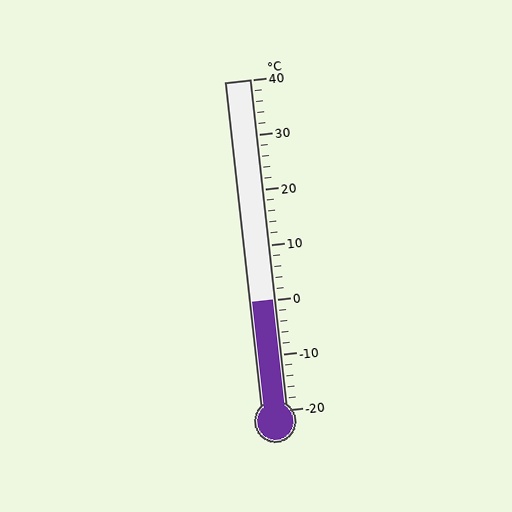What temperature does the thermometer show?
The thermometer shows approximately 0°C.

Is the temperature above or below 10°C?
The temperature is below 10°C.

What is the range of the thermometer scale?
The thermometer scale ranges from -20°C to 40°C.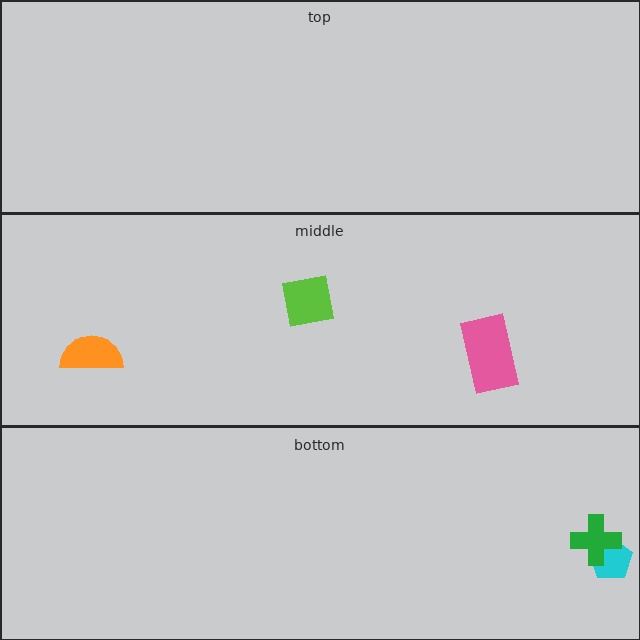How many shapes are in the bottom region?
2.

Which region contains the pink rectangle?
The middle region.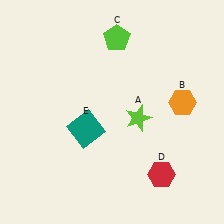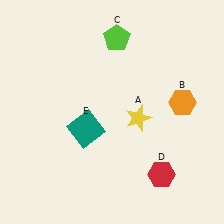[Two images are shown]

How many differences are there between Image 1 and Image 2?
There is 1 difference between the two images.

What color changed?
The star (A) changed from lime in Image 1 to yellow in Image 2.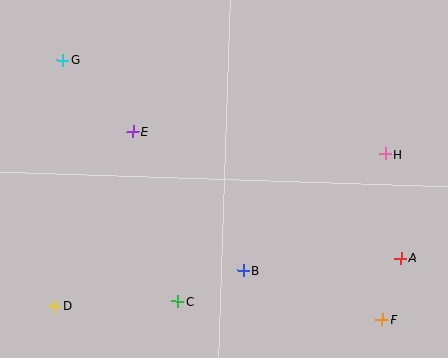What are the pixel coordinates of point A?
Point A is at (401, 258).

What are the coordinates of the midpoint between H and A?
The midpoint between H and A is at (393, 206).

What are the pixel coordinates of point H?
Point H is at (385, 154).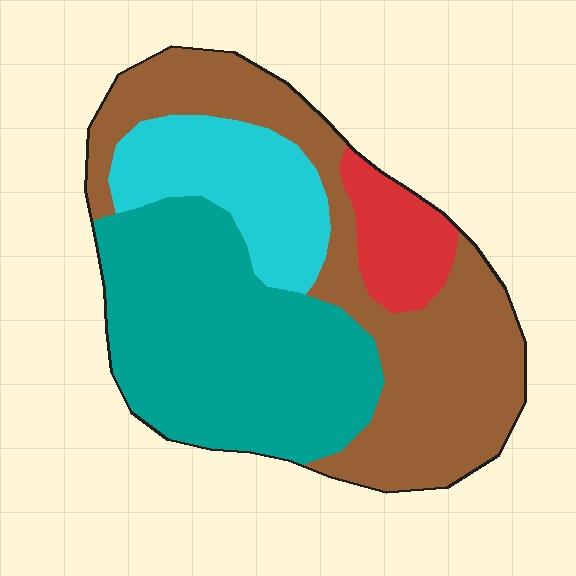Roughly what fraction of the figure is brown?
Brown takes up between a third and a half of the figure.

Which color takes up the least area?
Red, at roughly 10%.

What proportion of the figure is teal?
Teal covers about 40% of the figure.